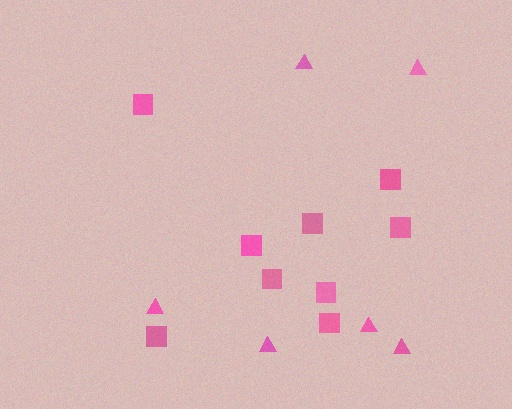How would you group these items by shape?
There are 2 groups: one group of triangles (6) and one group of squares (9).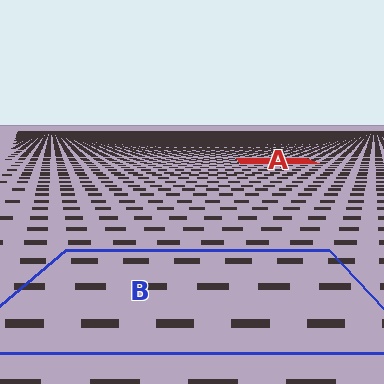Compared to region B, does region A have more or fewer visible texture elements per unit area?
Region A has more texture elements per unit area — they are packed more densely because it is farther away.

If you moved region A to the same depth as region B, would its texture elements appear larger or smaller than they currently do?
They would appear larger. At a closer depth, the same texture elements are projected at a bigger on-screen size.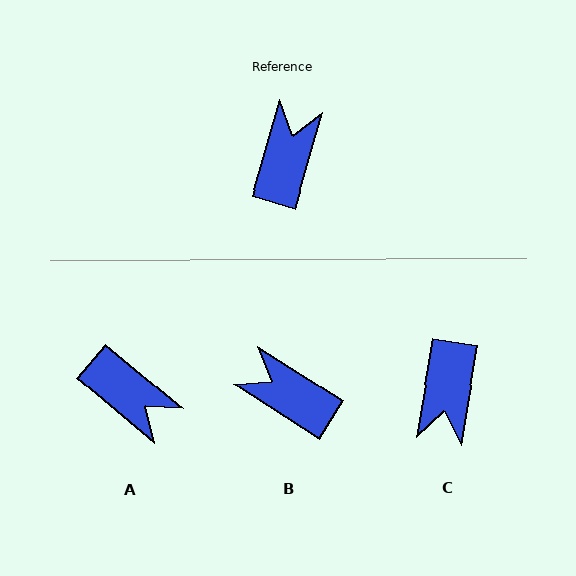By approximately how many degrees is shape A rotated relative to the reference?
Approximately 114 degrees clockwise.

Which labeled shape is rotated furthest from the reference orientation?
C, about 174 degrees away.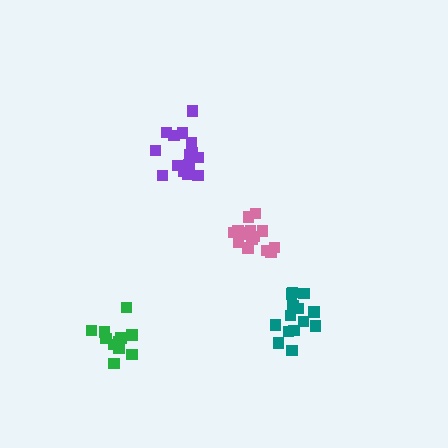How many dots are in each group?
Group 1: 15 dots, Group 2: 15 dots, Group 3: 14 dots, Group 4: 11 dots (55 total).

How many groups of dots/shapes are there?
There are 4 groups.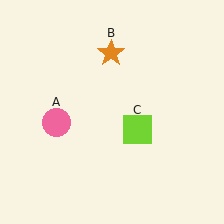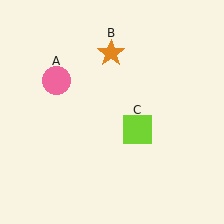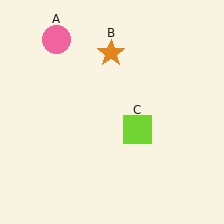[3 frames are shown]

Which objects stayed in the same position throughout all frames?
Orange star (object B) and lime square (object C) remained stationary.